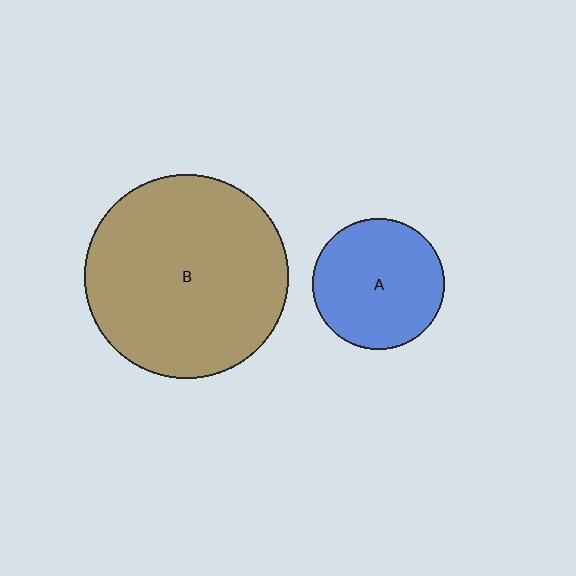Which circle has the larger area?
Circle B (brown).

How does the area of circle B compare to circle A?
Approximately 2.4 times.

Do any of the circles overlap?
No, none of the circles overlap.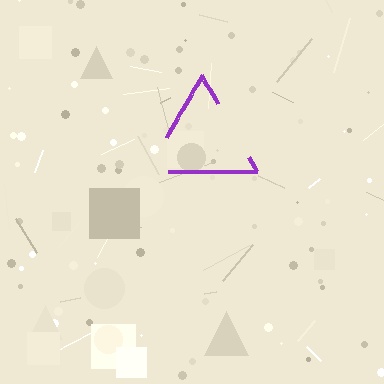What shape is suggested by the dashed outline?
The dashed outline suggests a triangle.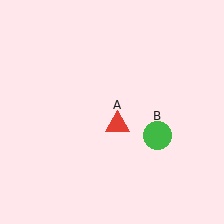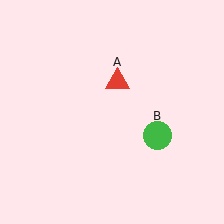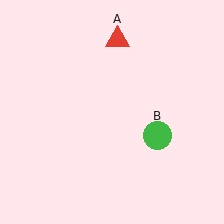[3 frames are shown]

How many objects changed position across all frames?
1 object changed position: red triangle (object A).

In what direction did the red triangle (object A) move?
The red triangle (object A) moved up.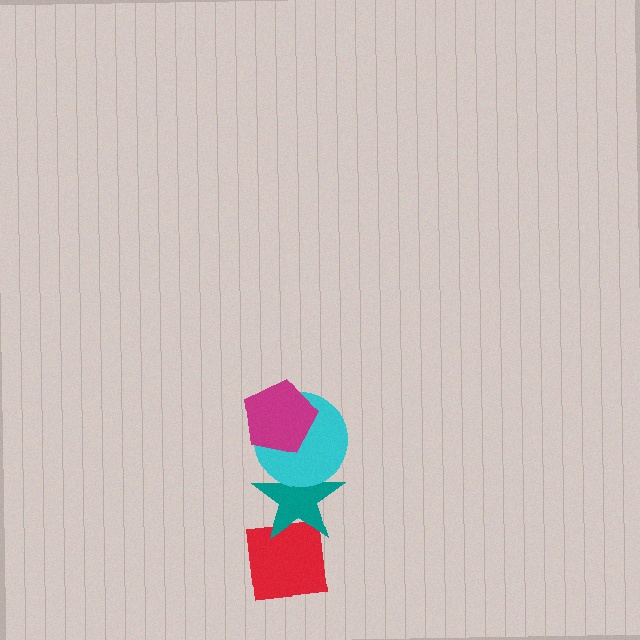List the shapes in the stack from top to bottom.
From top to bottom: the magenta pentagon, the cyan circle, the teal star, the red square.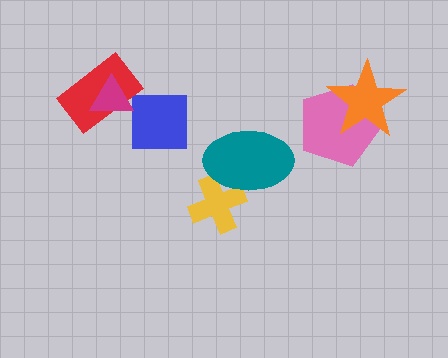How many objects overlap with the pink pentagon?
1 object overlaps with the pink pentagon.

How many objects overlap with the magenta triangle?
1 object overlaps with the magenta triangle.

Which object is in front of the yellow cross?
The teal ellipse is in front of the yellow cross.